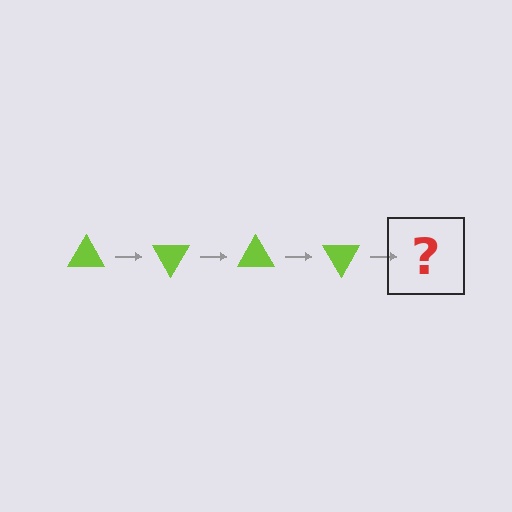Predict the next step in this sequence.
The next step is a lime triangle rotated 240 degrees.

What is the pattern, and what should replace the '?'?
The pattern is that the triangle rotates 60 degrees each step. The '?' should be a lime triangle rotated 240 degrees.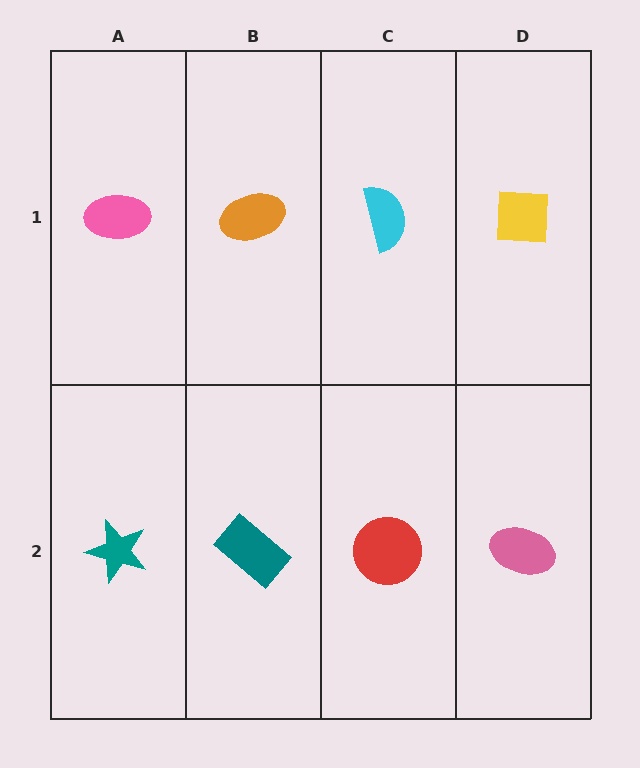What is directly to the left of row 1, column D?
A cyan semicircle.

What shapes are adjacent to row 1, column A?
A teal star (row 2, column A), an orange ellipse (row 1, column B).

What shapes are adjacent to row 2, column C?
A cyan semicircle (row 1, column C), a teal rectangle (row 2, column B), a pink ellipse (row 2, column D).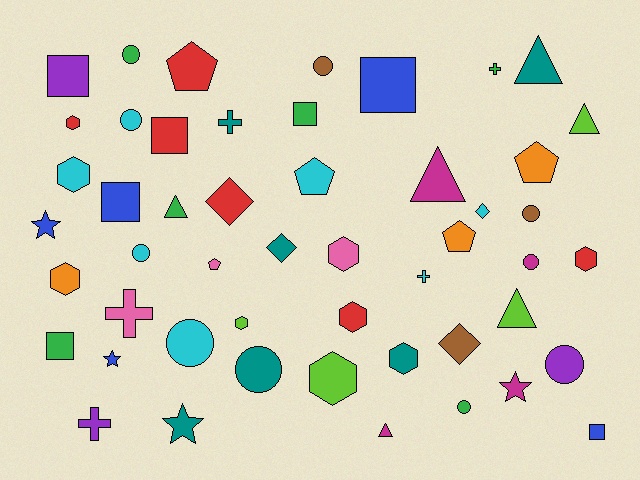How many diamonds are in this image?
There are 4 diamonds.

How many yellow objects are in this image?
There are no yellow objects.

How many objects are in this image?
There are 50 objects.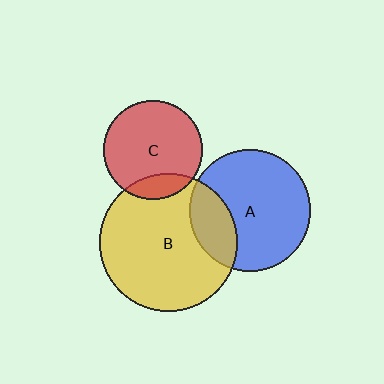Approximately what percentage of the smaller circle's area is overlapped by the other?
Approximately 15%.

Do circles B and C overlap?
Yes.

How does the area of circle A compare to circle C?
Approximately 1.5 times.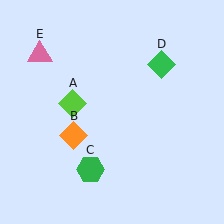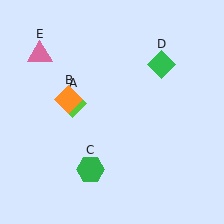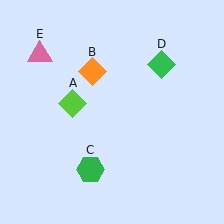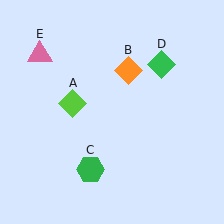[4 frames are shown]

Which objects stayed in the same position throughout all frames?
Lime diamond (object A) and green hexagon (object C) and green diamond (object D) and pink triangle (object E) remained stationary.